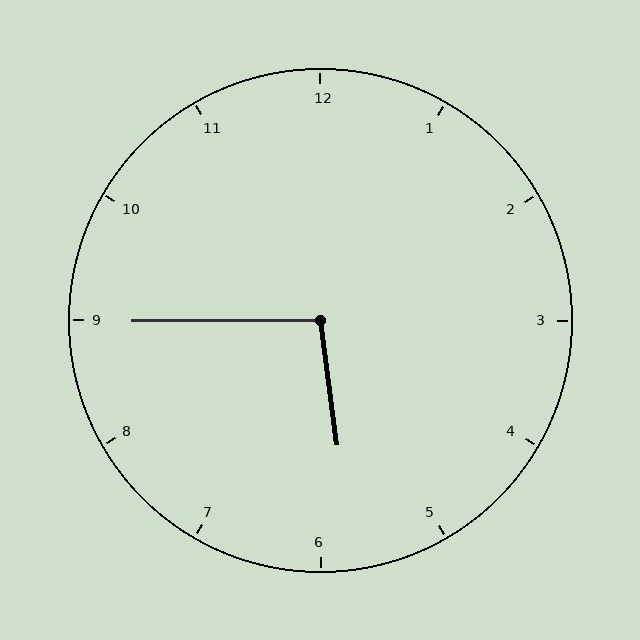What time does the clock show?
5:45.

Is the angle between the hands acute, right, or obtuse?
It is obtuse.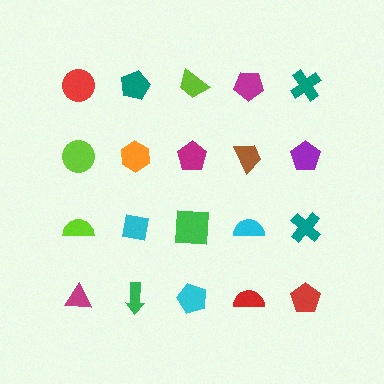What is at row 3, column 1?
A lime semicircle.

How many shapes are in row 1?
5 shapes.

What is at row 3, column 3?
A green square.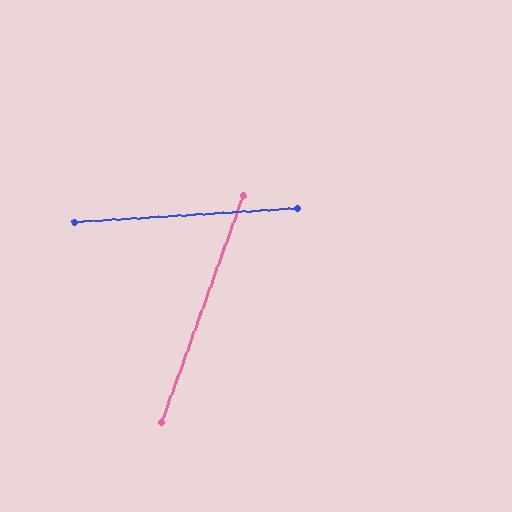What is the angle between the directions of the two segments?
Approximately 67 degrees.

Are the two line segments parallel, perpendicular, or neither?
Neither parallel nor perpendicular — they differ by about 67°.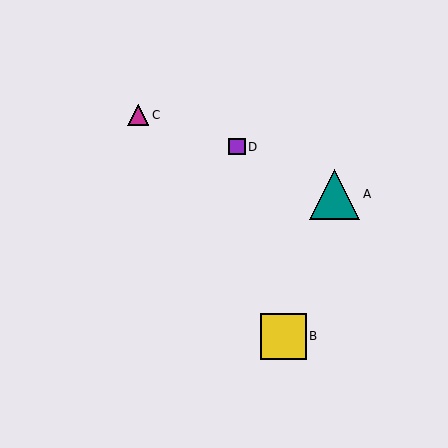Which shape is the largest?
The teal triangle (labeled A) is the largest.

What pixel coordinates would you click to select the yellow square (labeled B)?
Click at (283, 336) to select the yellow square B.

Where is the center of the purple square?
The center of the purple square is at (237, 147).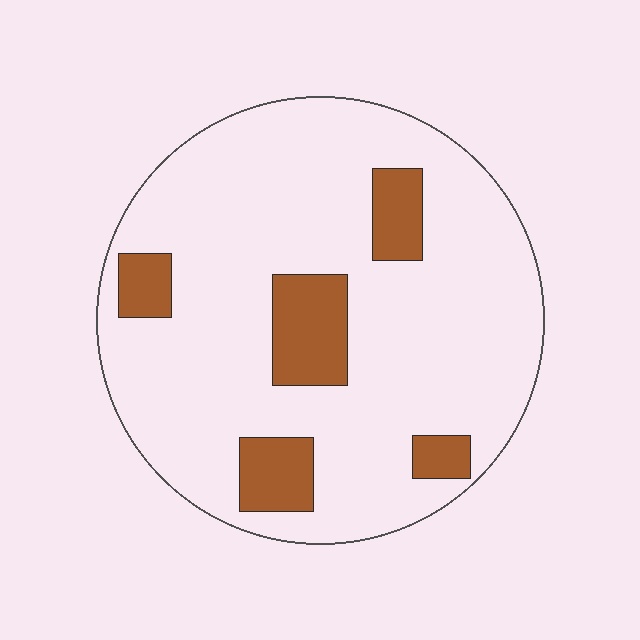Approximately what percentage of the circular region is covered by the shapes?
Approximately 15%.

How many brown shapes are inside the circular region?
5.